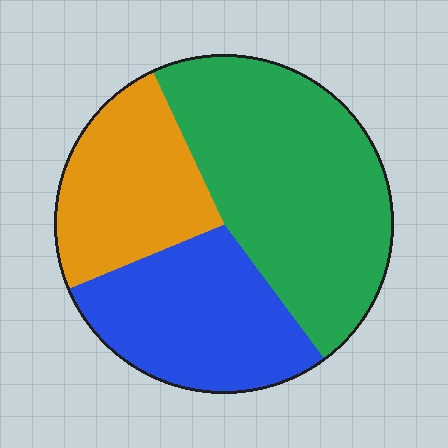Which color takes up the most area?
Green, at roughly 45%.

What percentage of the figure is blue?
Blue takes up between a quarter and a half of the figure.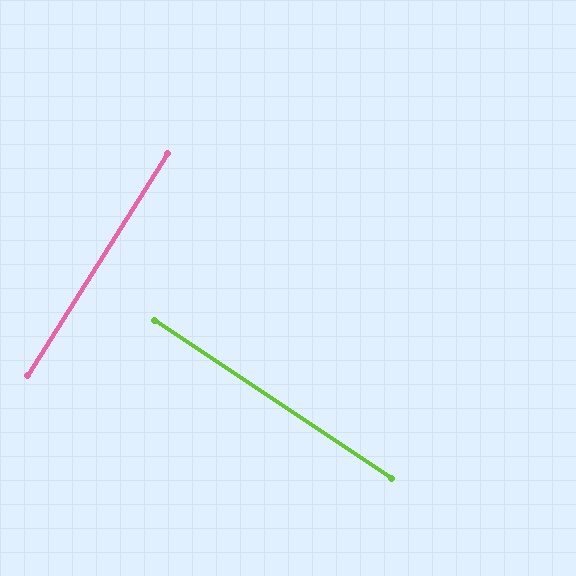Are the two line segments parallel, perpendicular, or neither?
Perpendicular — they meet at approximately 89°.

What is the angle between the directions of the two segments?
Approximately 89 degrees.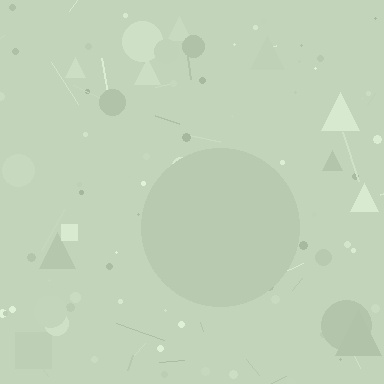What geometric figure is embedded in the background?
A circle is embedded in the background.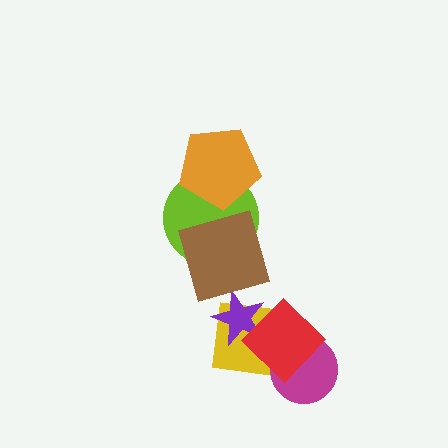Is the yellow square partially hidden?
Yes, it is partially covered by another shape.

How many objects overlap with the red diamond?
3 objects overlap with the red diamond.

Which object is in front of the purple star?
The red diamond is in front of the purple star.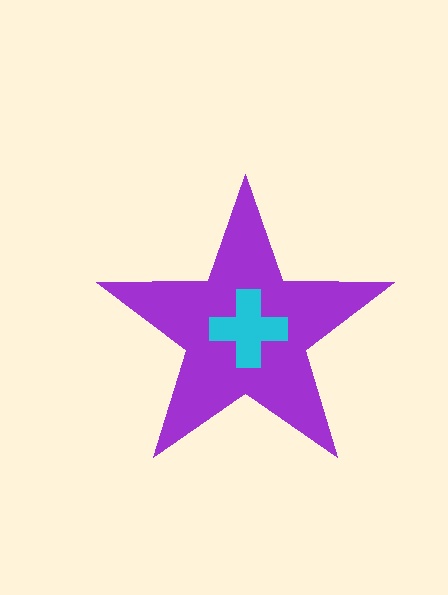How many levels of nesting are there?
2.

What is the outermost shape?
The purple star.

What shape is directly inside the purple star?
The cyan cross.